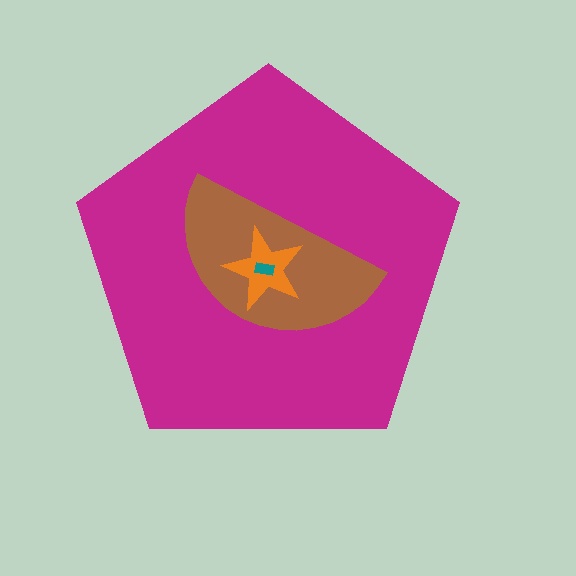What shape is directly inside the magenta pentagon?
The brown semicircle.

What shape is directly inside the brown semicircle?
The orange star.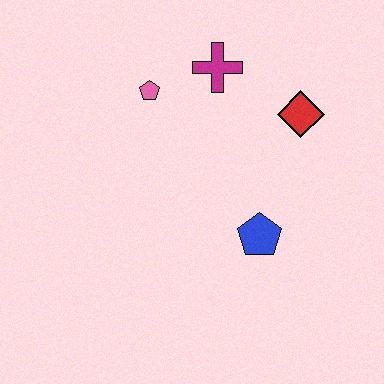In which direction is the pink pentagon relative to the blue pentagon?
The pink pentagon is above the blue pentagon.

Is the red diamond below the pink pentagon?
Yes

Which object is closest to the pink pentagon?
The magenta cross is closest to the pink pentagon.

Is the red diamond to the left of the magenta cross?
No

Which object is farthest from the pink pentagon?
The blue pentagon is farthest from the pink pentagon.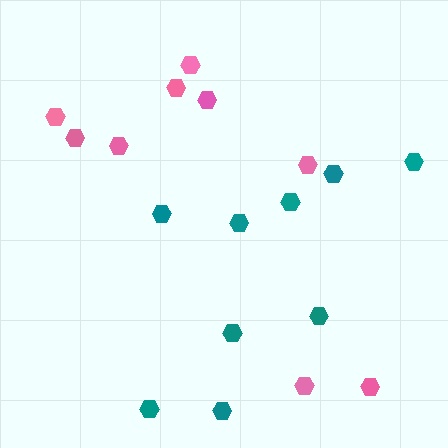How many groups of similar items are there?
There are 2 groups: one group of pink hexagons (9) and one group of teal hexagons (9).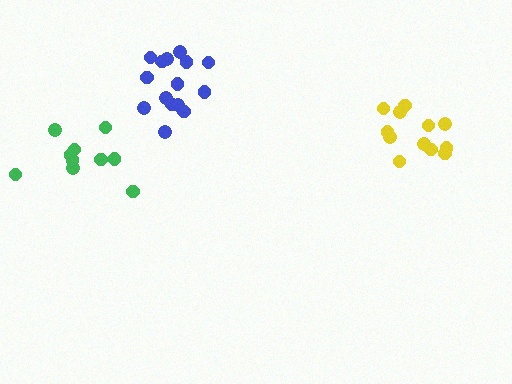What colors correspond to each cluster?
The clusters are colored: green, yellow, blue.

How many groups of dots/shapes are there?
There are 3 groups.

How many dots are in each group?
Group 1: 10 dots, Group 2: 12 dots, Group 3: 15 dots (37 total).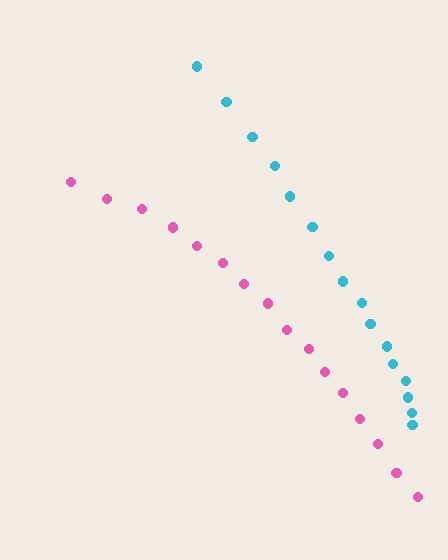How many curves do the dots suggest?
There are 2 distinct paths.